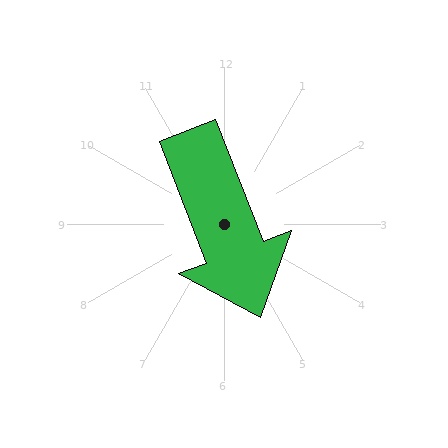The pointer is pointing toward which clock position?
Roughly 5 o'clock.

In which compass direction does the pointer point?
South.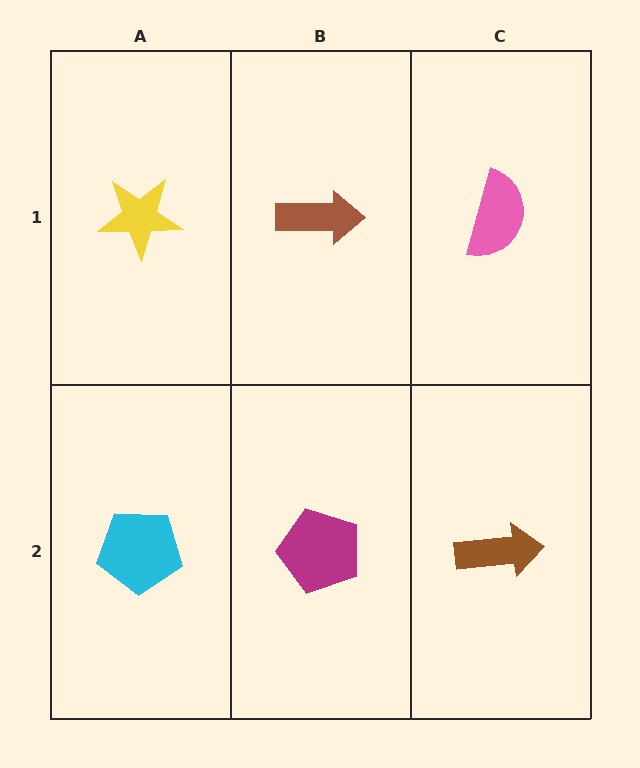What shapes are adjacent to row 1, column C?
A brown arrow (row 2, column C), a brown arrow (row 1, column B).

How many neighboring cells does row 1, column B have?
3.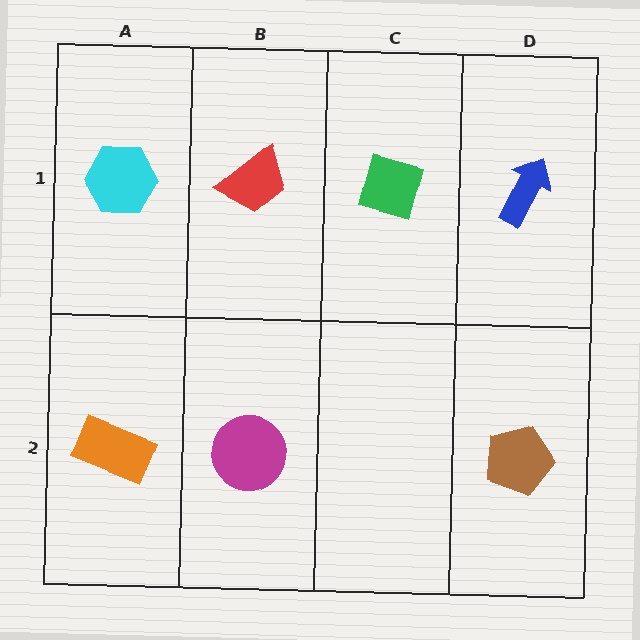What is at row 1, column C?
A green diamond.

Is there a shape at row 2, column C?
No, that cell is empty.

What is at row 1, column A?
A cyan hexagon.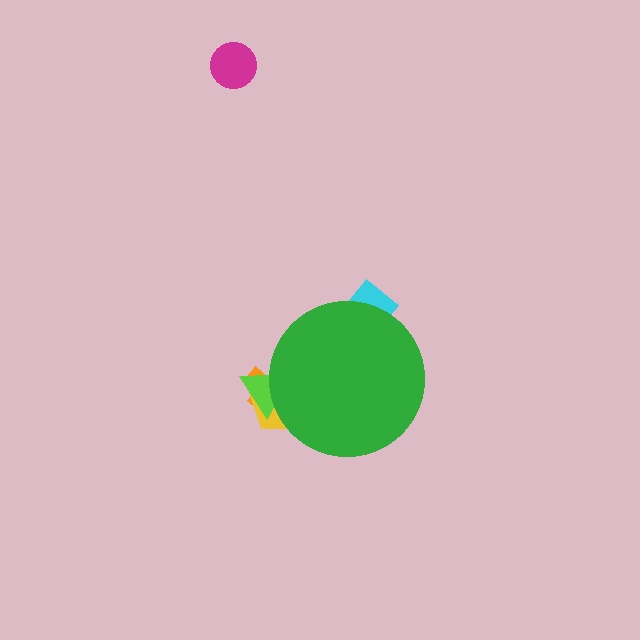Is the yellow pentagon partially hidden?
Yes, the yellow pentagon is partially hidden behind the green circle.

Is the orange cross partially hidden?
Yes, the orange cross is partially hidden behind the green circle.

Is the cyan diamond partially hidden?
Yes, the cyan diamond is partially hidden behind the green circle.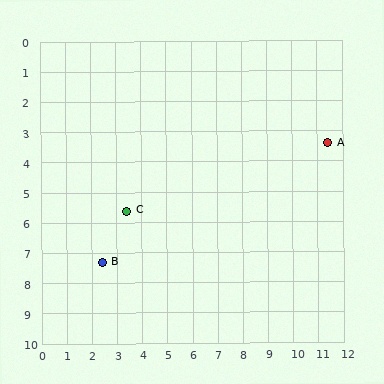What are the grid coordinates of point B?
Point B is at approximately (2.4, 7.3).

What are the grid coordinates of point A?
Point A is at approximately (11.4, 3.4).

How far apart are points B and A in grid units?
Points B and A are about 9.8 grid units apart.